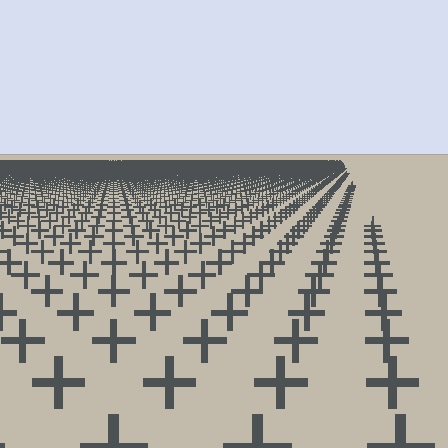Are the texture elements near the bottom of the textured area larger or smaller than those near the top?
Larger. Near the bottom, elements are closer to the viewer and appear at a bigger on-screen size.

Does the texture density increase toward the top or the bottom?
Density increases toward the top.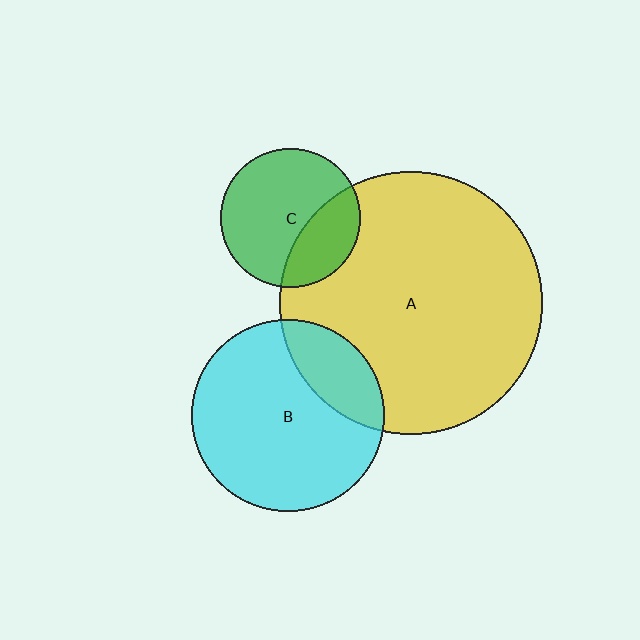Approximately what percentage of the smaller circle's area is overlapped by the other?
Approximately 20%.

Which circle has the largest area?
Circle A (yellow).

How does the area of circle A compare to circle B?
Approximately 1.9 times.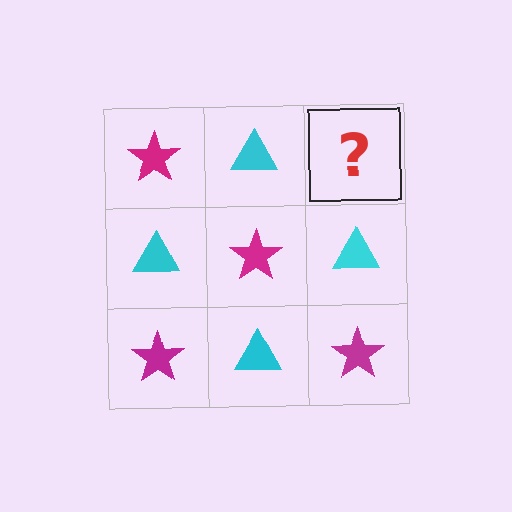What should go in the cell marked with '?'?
The missing cell should contain a magenta star.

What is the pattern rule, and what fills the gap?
The rule is that it alternates magenta star and cyan triangle in a checkerboard pattern. The gap should be filled with a magenta star.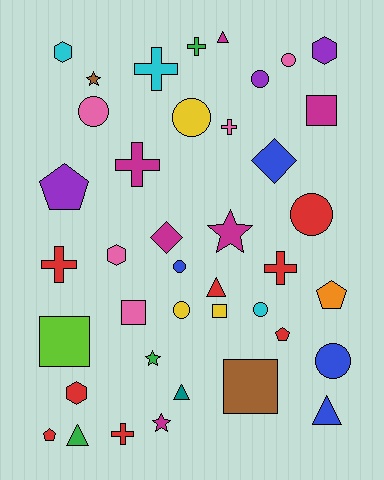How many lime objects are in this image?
There is 1 lime object.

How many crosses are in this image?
There are 7 crosses.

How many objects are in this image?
There are 40 objects.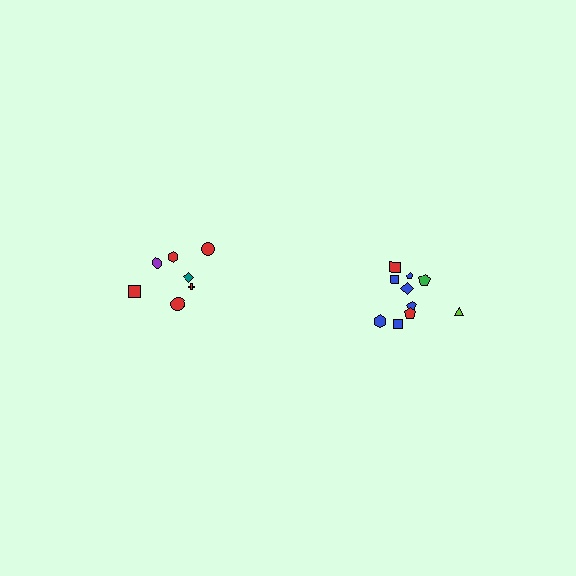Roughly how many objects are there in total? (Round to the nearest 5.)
Roughly 15 objects in total.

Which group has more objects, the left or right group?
The right group.